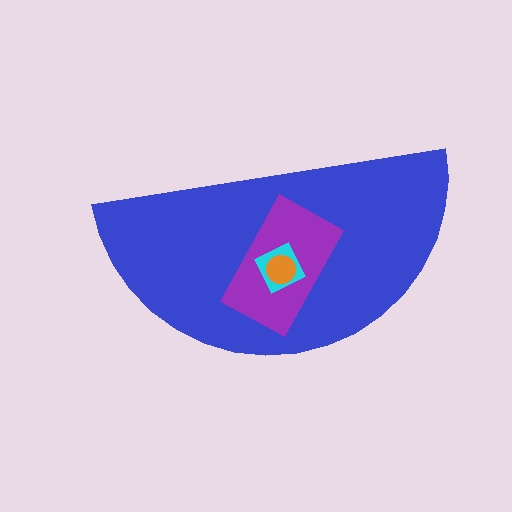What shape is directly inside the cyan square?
The orange circle.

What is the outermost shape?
The blue semicircle.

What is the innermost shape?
The orange circle.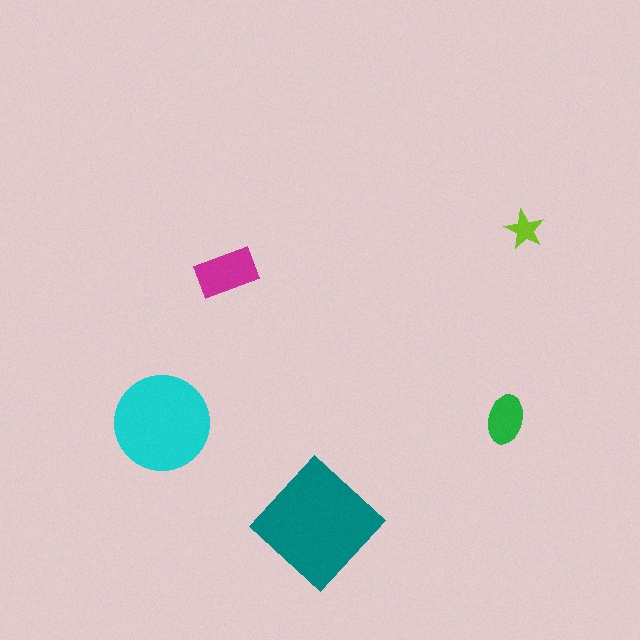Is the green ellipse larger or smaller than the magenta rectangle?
Smaller.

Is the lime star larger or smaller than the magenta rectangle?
Smaller.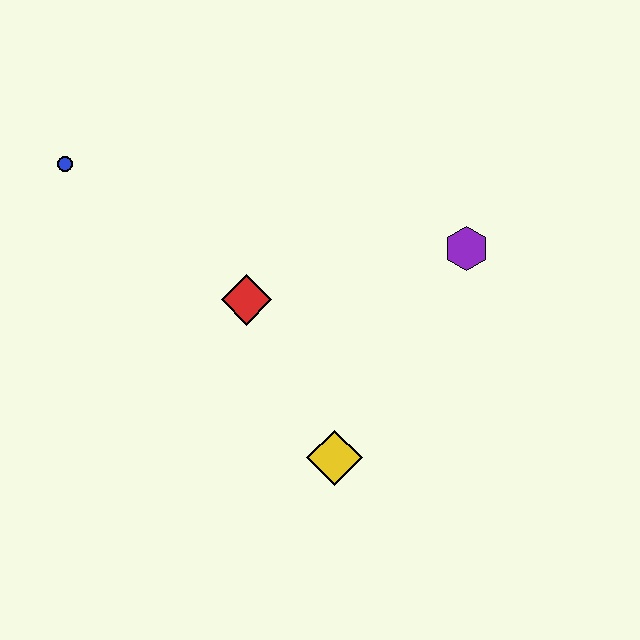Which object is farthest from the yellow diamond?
The blue circle is farthest from the yellow diamond.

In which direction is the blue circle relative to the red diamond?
The blue circle is to the left of the red diamond.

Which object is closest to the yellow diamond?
The red diamond is closest to the yellow diamond.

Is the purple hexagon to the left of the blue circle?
No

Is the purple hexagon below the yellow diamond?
No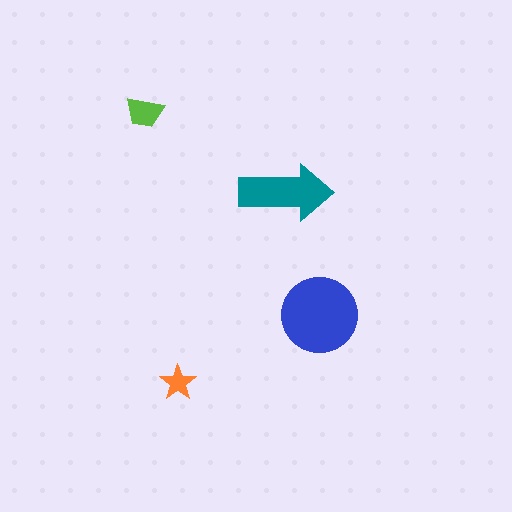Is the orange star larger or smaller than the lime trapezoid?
Smaller.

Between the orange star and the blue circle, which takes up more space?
The blue circle.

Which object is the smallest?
The orange star.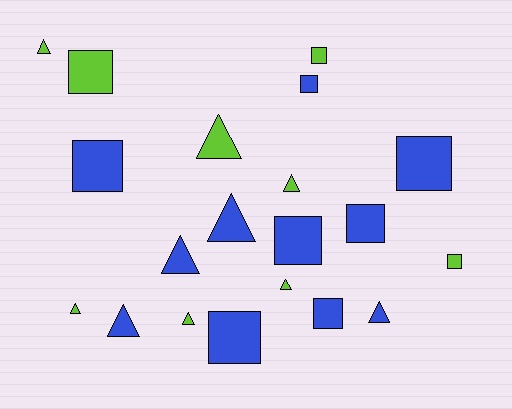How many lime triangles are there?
There are 6 lime triangles.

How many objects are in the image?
There are 20 objects.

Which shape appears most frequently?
Square, with 10 objects.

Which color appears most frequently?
Blue, with 11 objects.